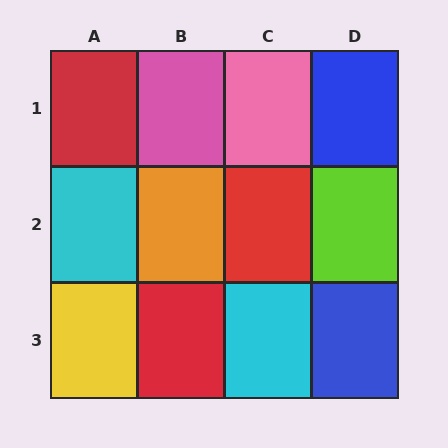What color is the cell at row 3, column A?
Yellow.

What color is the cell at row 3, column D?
Blue.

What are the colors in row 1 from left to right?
Red, pink, pink, blue.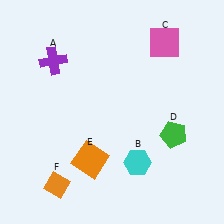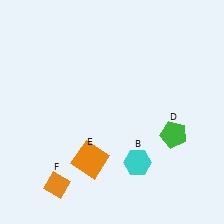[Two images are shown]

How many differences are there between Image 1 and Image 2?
There are 2 differences between the two images.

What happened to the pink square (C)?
The pink square (C) was removed in Image 2. It was in the top-right area of Image 1.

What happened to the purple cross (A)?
The purple cross (A) was removed in Image 2. It was in the top-left area of Image 1.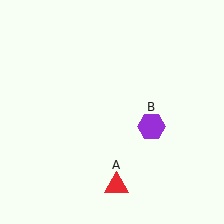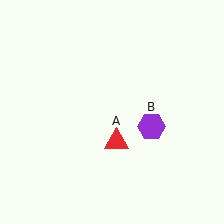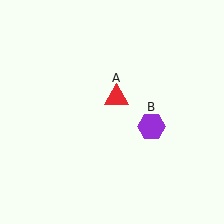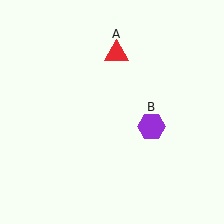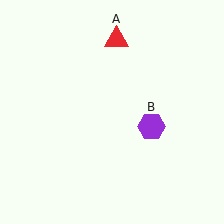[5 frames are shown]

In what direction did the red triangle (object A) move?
The red triangle (object A) moved up.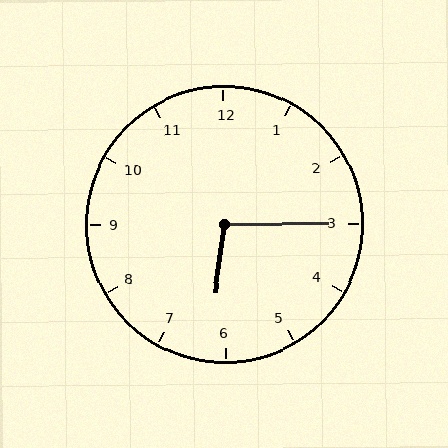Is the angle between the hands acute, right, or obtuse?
It is obtuse.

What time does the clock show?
6:15.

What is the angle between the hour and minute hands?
Approximately 98 degrees.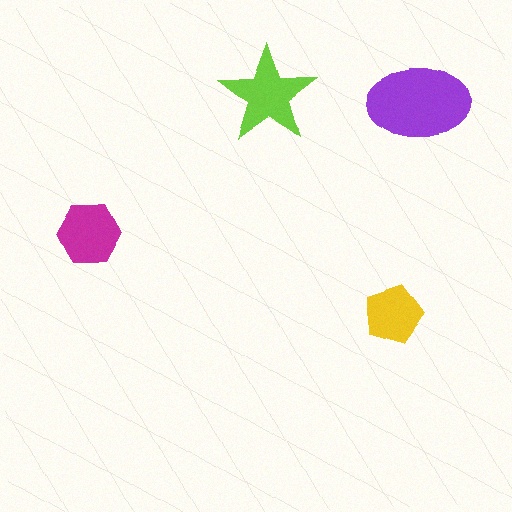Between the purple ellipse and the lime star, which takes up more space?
The purple ellipse.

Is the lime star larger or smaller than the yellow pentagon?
Larger.